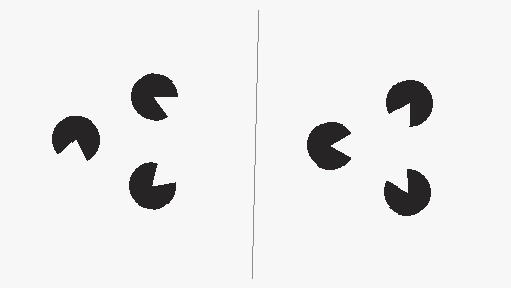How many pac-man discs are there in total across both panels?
6 — 3 on each side.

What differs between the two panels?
The pac-man discs are positioned identically on both sides; only the wedge orientations differ. On the right they align to a triangle; on the left they are misaligned.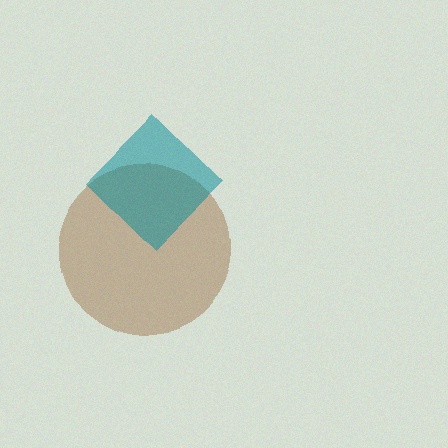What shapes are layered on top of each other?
The layered shapes are: a brown circle, a teal diamond.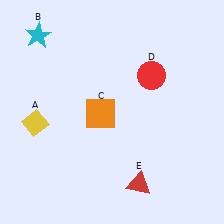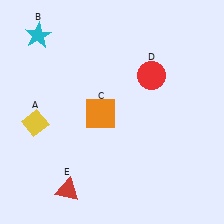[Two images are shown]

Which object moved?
The red triangle (E) moved left.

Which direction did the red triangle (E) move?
The red triangle (E) moved left.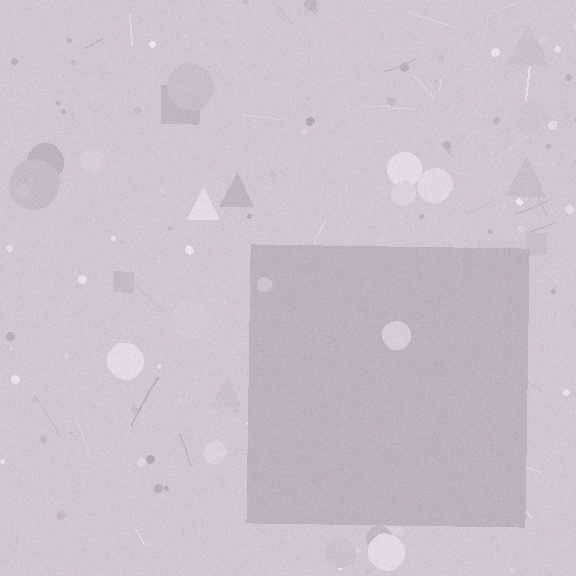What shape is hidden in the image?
A square is hidden in the image.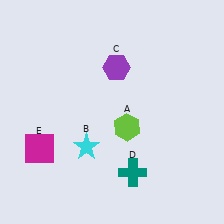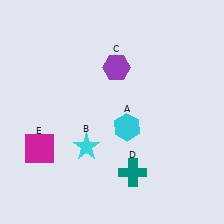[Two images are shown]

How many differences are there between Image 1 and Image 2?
There is 1 difference between the two images.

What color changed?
The hexagon (A) changed from lime in Image 1 to cyan in Image 2.